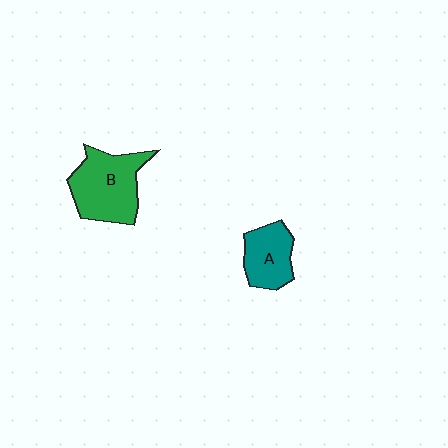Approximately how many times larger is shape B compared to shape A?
Approximately 1.5 times.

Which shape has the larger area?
Shape B (green).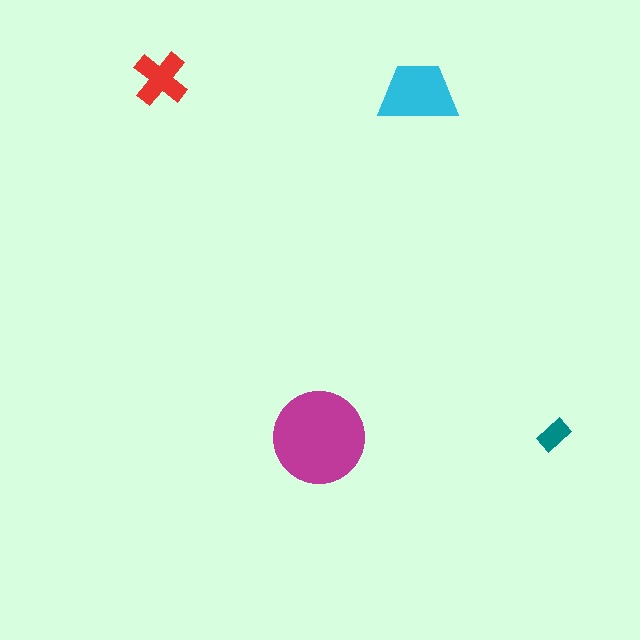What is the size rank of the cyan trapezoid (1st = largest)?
2nd.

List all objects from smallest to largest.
The teal rectangle, the red cross, the cyan trapezoid, the magenta circle.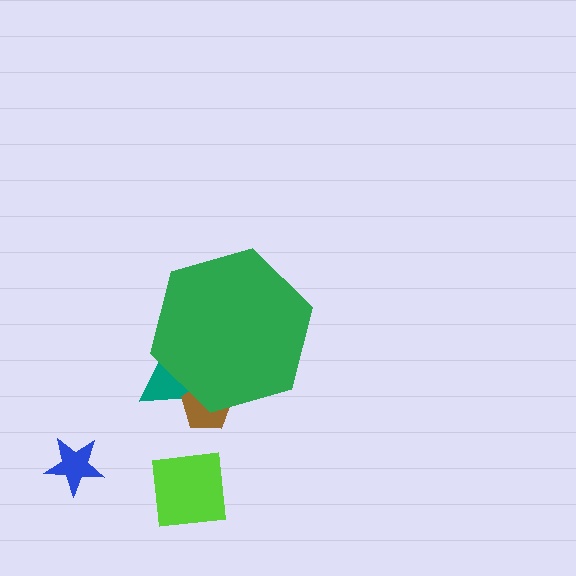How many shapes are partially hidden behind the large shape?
2 shapes are partially hidden.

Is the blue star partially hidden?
No, the blue star is fully visible.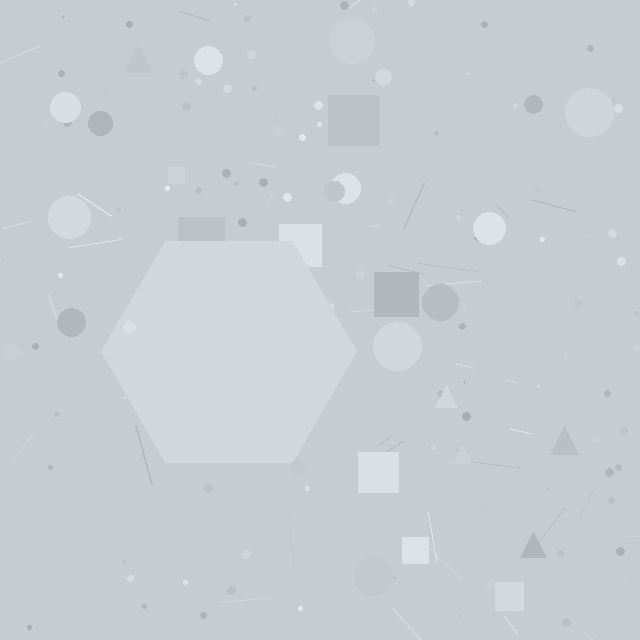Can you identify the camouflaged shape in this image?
The camouflaged shape is a hexagon.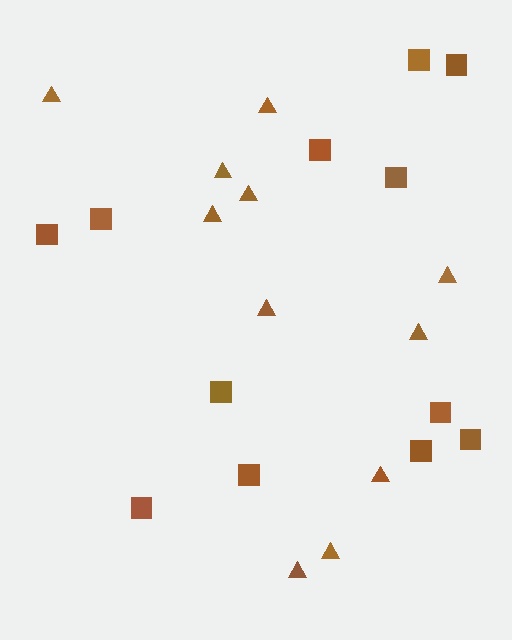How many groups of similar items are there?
There are 2 groups: one group of squares (12) and one group of triangles (11).